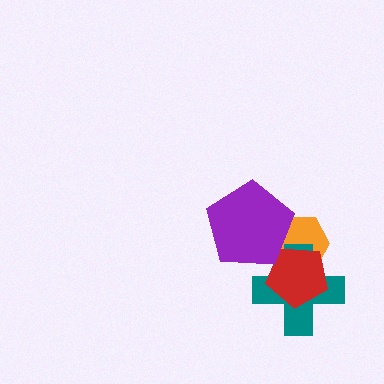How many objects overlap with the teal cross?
3 objects overlap with the teal cross.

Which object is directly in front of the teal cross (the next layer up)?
The red pentagon is directly in front of the teal cross.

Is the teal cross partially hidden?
Yes, it is partially covered by another shape.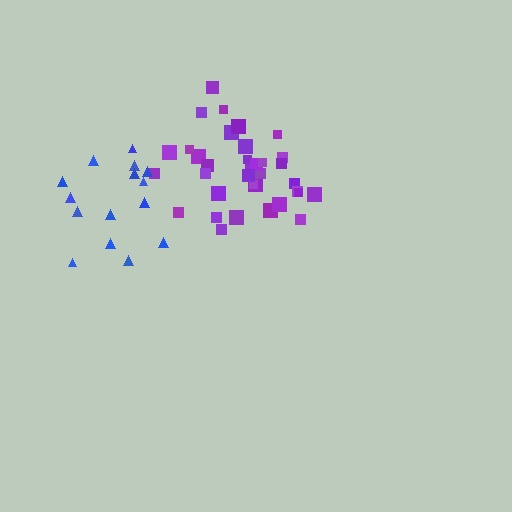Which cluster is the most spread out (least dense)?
Blue.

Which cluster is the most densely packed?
Purple.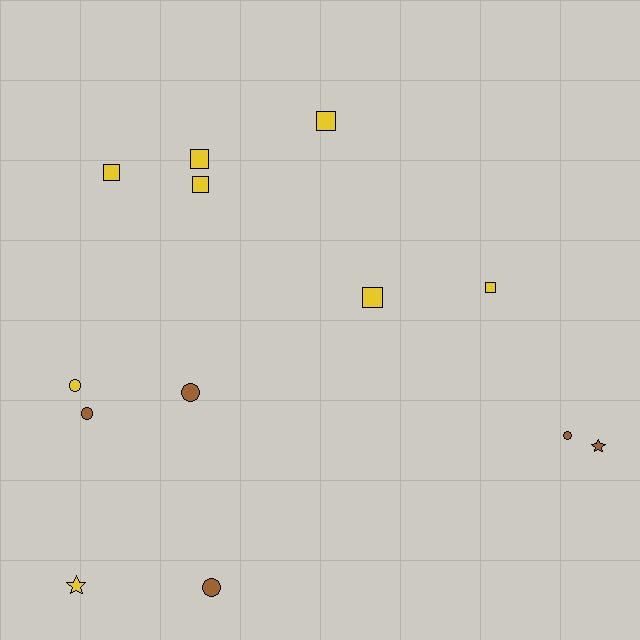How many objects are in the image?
There are 13 objects.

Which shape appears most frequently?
Square, with 6 objects.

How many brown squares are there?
There are no brown squares.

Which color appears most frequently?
Yellow, with 8 objects.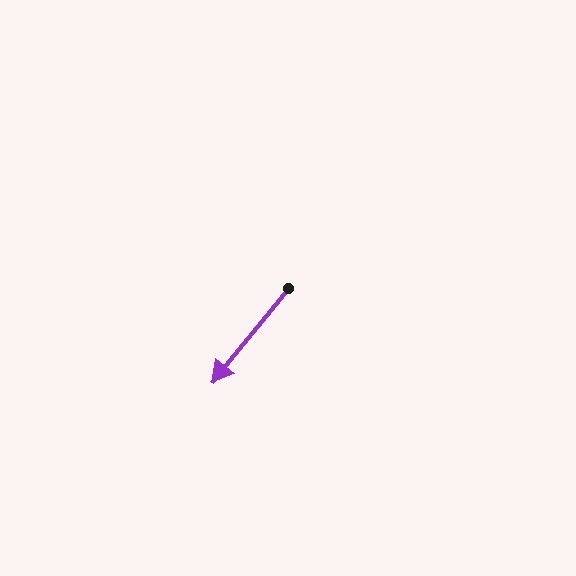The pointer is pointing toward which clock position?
Roughly 7 o'clock.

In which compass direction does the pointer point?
Southwest.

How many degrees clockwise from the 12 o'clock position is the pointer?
Approximately 219 degrees.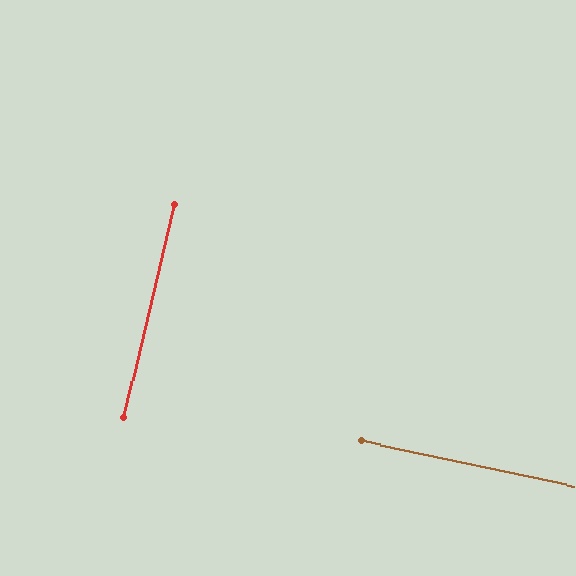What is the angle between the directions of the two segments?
Approximately 89 degrees.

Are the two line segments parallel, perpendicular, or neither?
Perpendicular — they meet at approximately 89°.